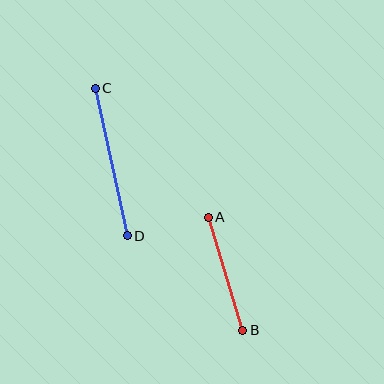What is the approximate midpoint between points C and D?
The midpoint is at approximately (111, 162) pixels.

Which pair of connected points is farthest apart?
Points C and D are farthest apart.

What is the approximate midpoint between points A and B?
The midpoint is at approximately (226, 274) pixels.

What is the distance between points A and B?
The distance is approximately 118 pixels.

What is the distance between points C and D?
The distance is approximately 151 pixels.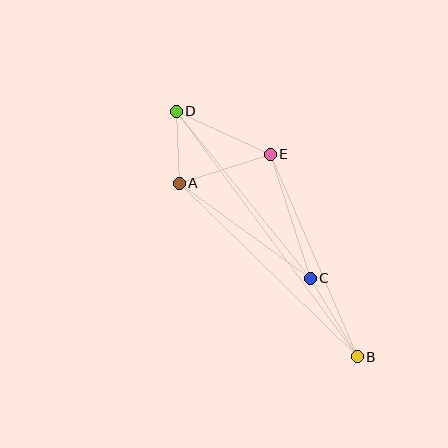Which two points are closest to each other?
Points A and D are closest to each other.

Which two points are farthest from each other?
Points B and D are farthest from each other.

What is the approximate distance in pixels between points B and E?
The distance between B and E is approximately 220 pixels.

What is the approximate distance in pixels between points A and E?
The distance between A and E is approximately 95 pixels.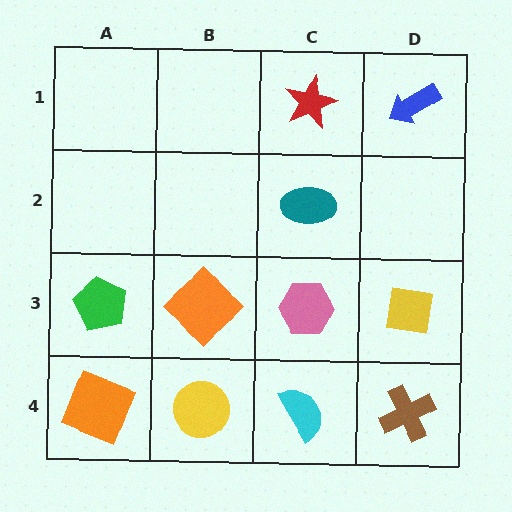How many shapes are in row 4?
4 shapes.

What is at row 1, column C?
A red star.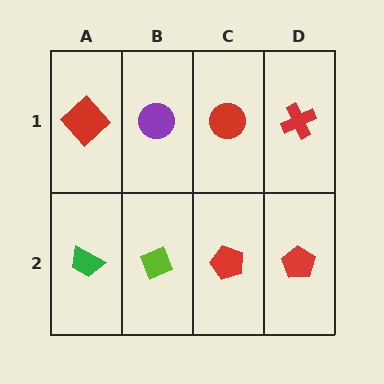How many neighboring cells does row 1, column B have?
3.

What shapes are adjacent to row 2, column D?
A red cross (row 1, column D), a red pentagon (row 2, column C).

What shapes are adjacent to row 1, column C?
A red pentagon (row 2, column C), a purple circle (row 1, column B), a red cross (row 1, column D).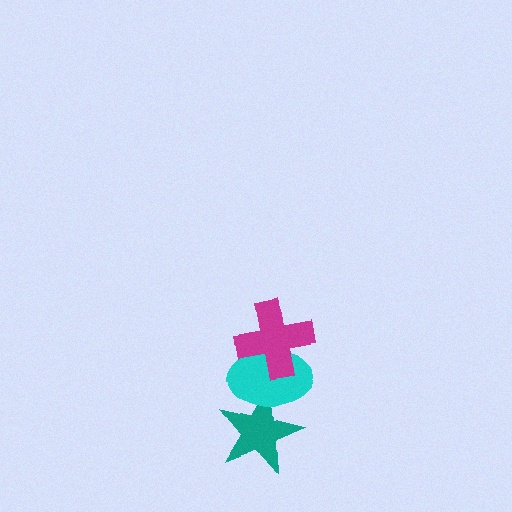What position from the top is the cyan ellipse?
The cyan ellipse is 2nd from the top.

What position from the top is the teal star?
The teal star is 3rd from the top.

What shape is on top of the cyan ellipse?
The magenta cross is on top of the cyan ellipse.